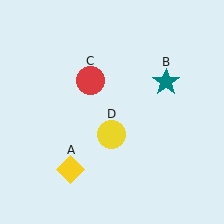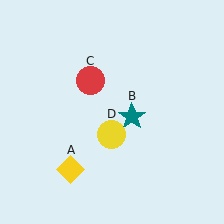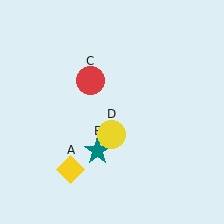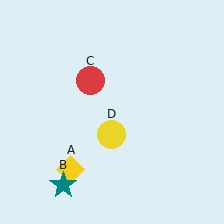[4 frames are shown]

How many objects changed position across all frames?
1 object changed position: teal star (object B).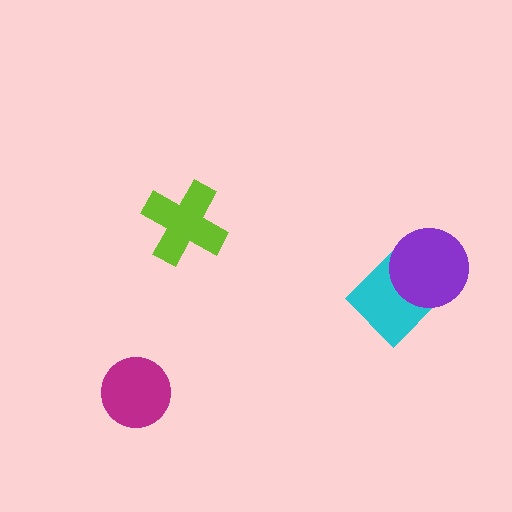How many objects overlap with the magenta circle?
0 objects overlap with the magenta circle.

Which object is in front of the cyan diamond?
The purple circle is in front of the cyan diamond.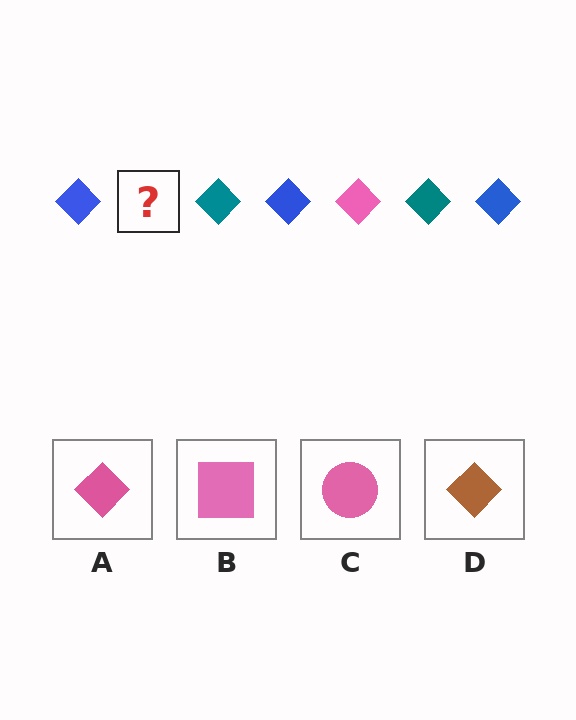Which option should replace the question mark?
Option A.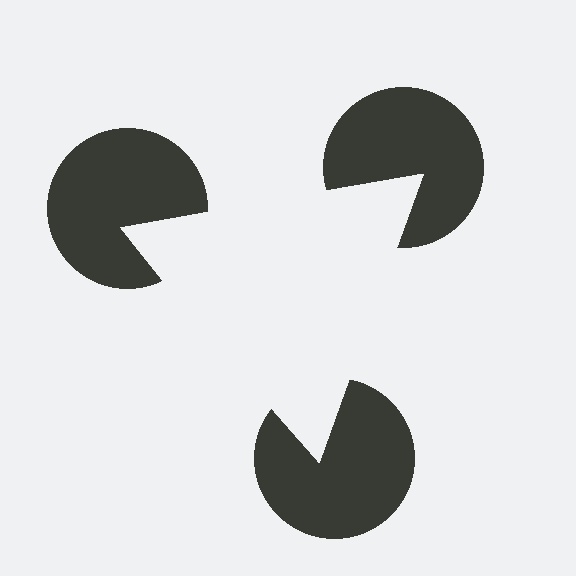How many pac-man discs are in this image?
There are 3 — one at each vertex of the illusory triangle.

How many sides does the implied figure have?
3 sides.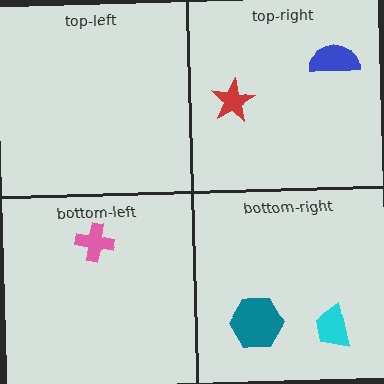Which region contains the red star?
The top-right region.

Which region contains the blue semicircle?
The top-right region.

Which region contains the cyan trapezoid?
The bottom-right region.